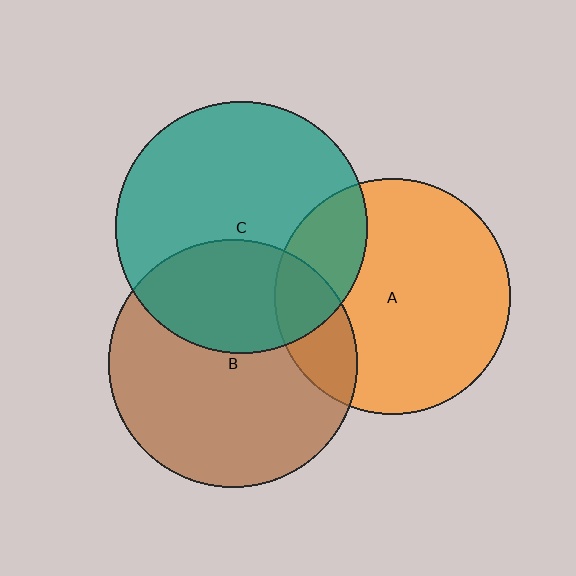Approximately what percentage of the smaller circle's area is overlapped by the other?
Approximately 20%.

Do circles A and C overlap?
Yes.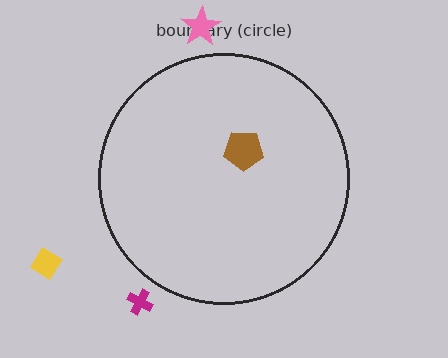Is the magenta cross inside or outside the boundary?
Outside.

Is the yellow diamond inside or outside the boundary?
Outside.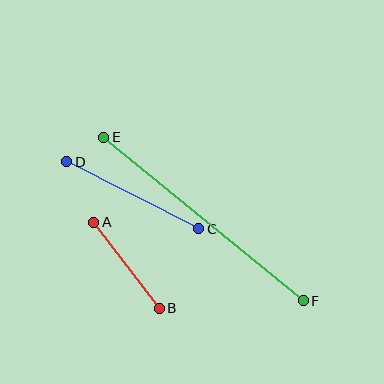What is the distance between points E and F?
The distance is approximately 258 pixels.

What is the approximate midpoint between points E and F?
The midpoint is at approximately (203, 219) pixels.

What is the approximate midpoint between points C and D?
The midpoint is at approximately (133, 195) pixels.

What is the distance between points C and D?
The distance is approximately 149 pixels.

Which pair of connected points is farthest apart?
Points E and F are farthest apart.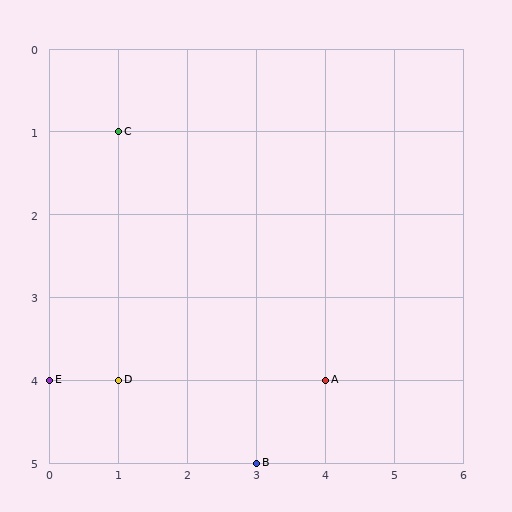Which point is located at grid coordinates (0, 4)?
Point E is at (0, 4).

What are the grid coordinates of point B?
Point B is at grid coordinates (3, 5).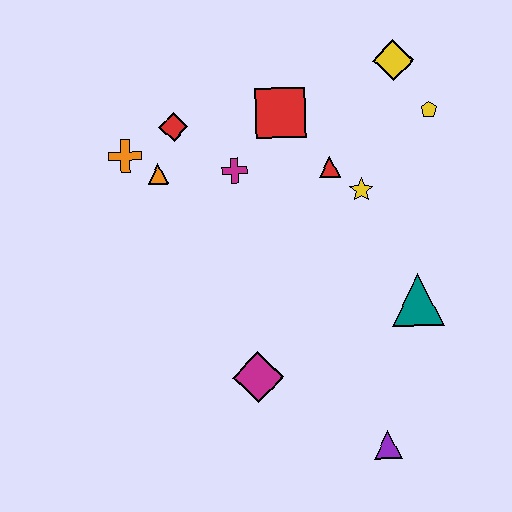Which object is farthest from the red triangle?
The purple triangle is farthest from the red triangle.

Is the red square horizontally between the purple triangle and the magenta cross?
Yes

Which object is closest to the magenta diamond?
The purple triangle is closest to the magenta diamond.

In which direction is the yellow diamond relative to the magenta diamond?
The yellow diamond is above the magenta diamond.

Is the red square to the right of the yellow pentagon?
No